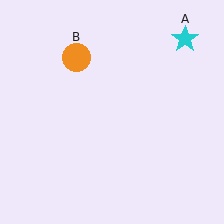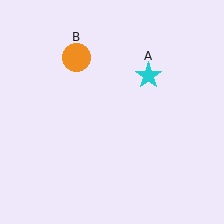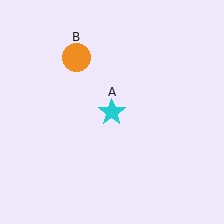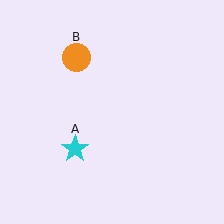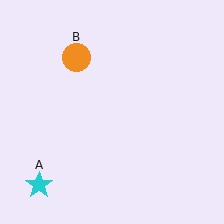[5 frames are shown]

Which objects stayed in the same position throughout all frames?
Orange circle (object B) remained stationary.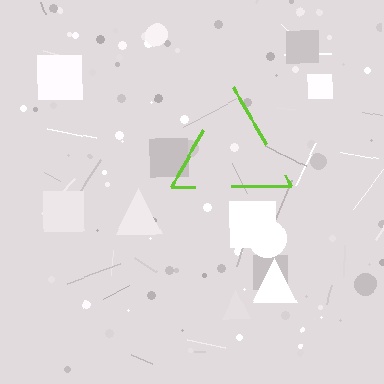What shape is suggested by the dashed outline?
The dashed outline suggests a triangle.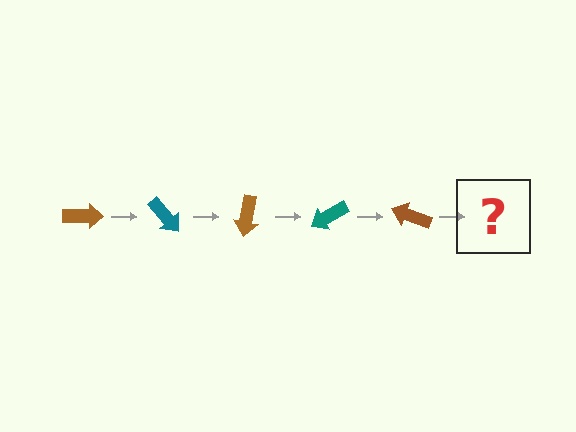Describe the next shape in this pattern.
It should be a teal arrow, rotated 250 degrees from the start.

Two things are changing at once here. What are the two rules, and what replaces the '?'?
The two rules are that it rotates 50 degrees each step and the color cycles through brown and teal. The '?' should be a teal arrow, rotated 250 degrees from the start.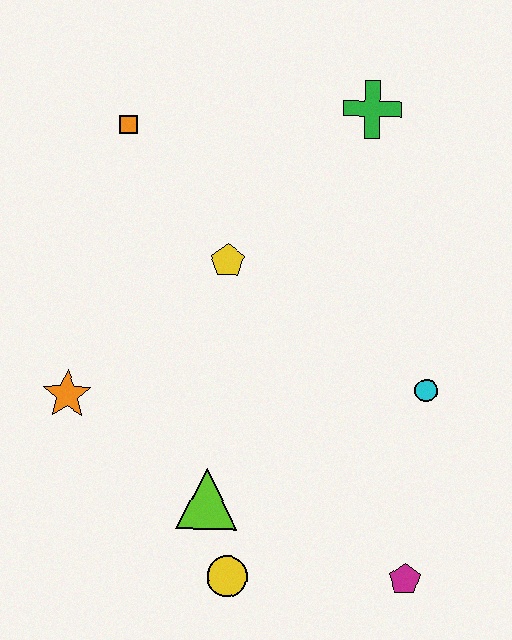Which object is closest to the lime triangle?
The yellow circle is closest to the lime triangle.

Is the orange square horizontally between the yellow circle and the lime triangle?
No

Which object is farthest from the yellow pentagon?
The magenta pentagon is farthest from the yellow pentagon.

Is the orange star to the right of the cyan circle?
No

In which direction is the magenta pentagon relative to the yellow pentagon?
The magenta pentagon is below the yellow pentagon.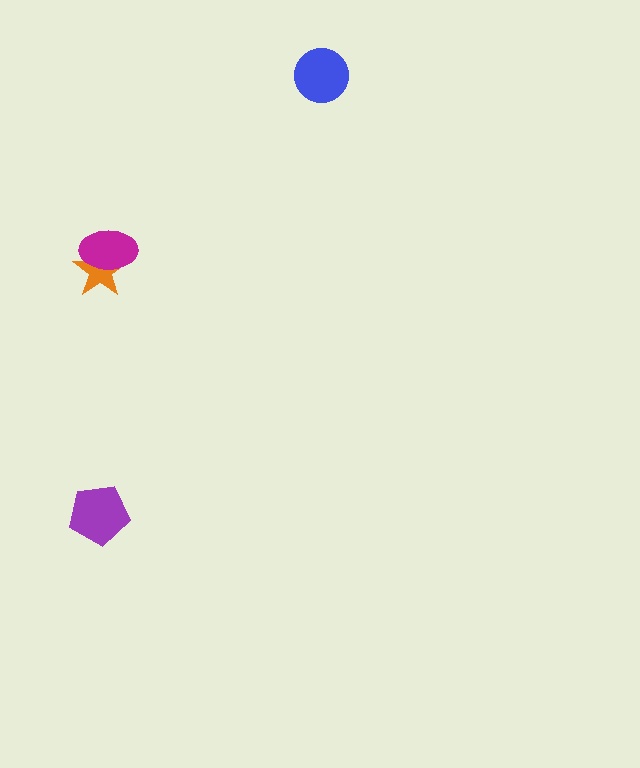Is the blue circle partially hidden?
No, no other shape covers it.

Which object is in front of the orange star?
The magenta ellipse is in front of the orange star.